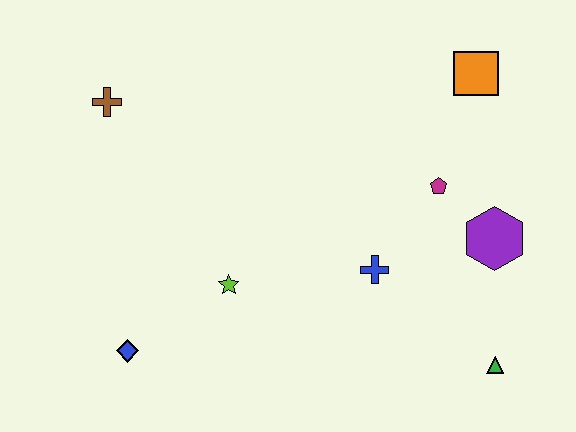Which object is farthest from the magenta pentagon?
The blue diamond is farthest from the magenta pentagon.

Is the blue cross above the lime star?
Yes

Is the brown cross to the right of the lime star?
No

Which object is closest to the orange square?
The magenta pentagon is closest to the orange square.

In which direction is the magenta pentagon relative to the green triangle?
The magenta pentagon is above the green triangle.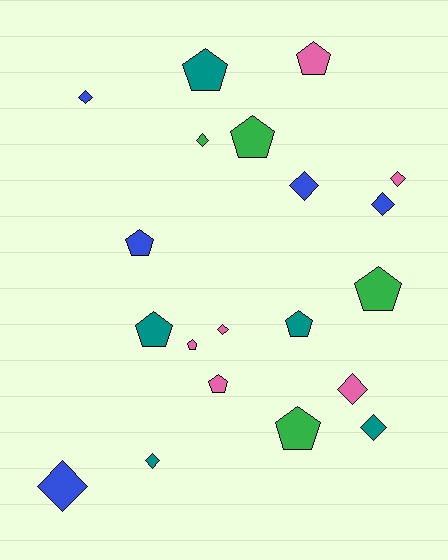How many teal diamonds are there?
There are 2 teal diamonds.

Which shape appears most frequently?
Diamond, with 10 objects.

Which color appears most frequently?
Pink, with 6 objects.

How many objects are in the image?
There are 20 objects.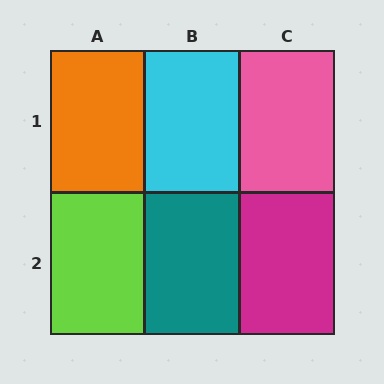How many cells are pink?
1 cell is pink.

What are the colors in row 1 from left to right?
Orange, cyan, pink.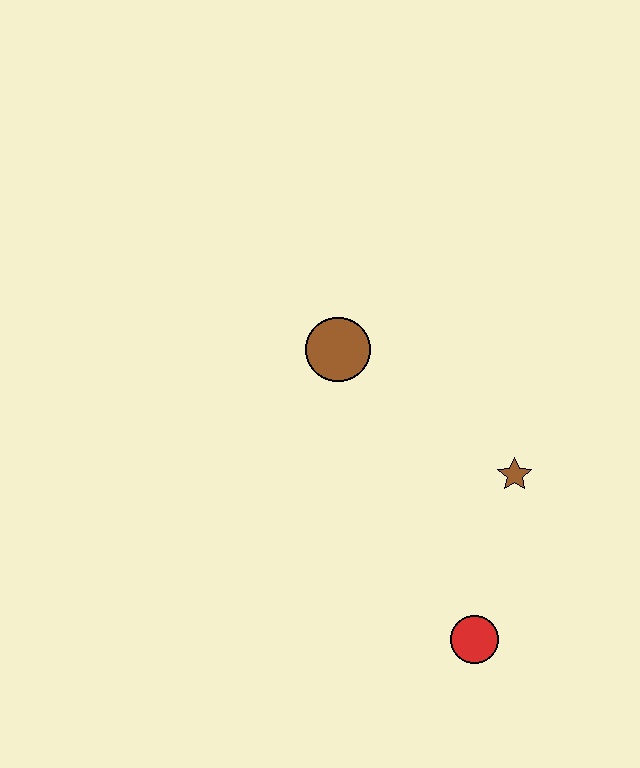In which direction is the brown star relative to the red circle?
The brown star is above the red circle.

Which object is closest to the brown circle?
The brown star is closest to the brown circle.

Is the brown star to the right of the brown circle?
Yes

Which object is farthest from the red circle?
The brown circle is farthest from the red circle.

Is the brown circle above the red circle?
Yes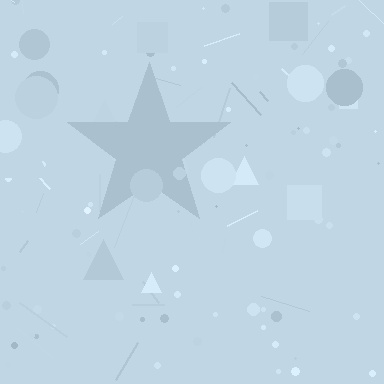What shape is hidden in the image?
A star is hidden in the image.